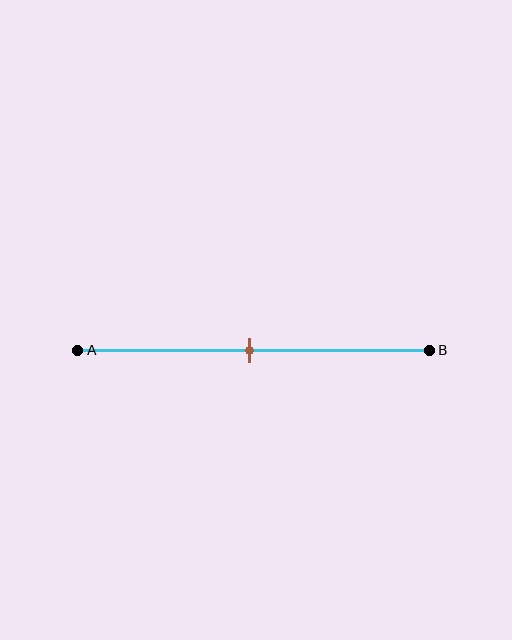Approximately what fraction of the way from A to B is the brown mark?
The brown mark is approximately 50% of the way from A to B.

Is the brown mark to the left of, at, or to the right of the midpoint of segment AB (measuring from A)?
The brown mark is approximately at the midpoint of segment AB.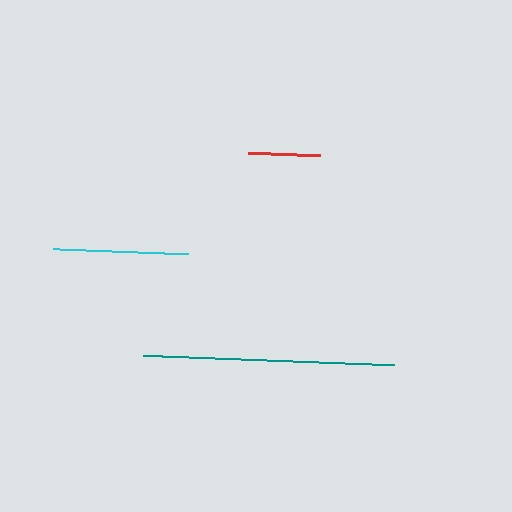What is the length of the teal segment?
The teal segment is approximately 251 pixels long.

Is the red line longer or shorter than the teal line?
The teal line is longer than the red line.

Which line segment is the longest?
The teal line is the longest at approximately 251 pixels.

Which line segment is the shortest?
The red line is the shortest at approximately 72 pixels.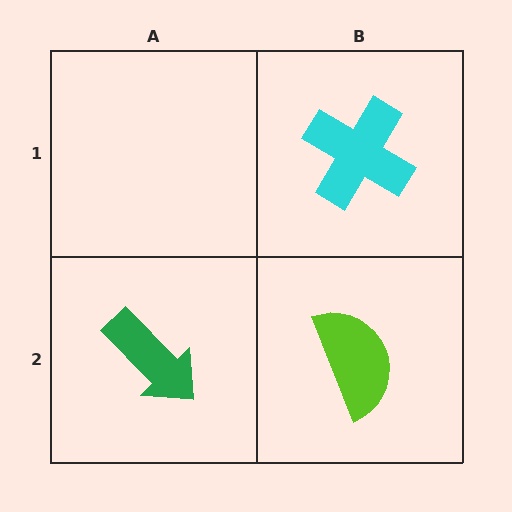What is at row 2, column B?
A lime semicircle.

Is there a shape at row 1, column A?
No, that cell is empty.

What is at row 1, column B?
A cyan cross.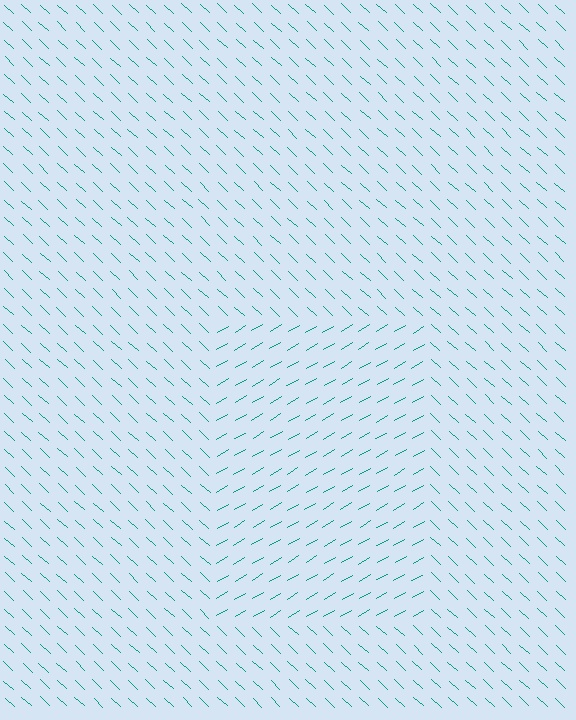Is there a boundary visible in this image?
Yes, there is a texture boundary formed by a change in line orientation.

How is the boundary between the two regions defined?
The boundary is defined purely by a change in line orientation (approximately 74 degrees difference). All lines are the same color and thickness.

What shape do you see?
I see a rectangle.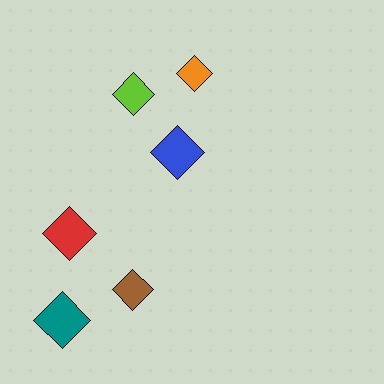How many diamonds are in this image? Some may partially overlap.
There are 6 diamonds.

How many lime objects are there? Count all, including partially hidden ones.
There is 1 lime object.